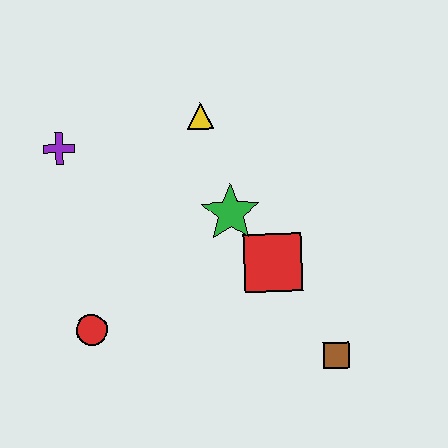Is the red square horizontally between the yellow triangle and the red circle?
No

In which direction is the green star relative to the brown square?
The green star is above the brown square.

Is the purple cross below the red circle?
No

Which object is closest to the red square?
The green star is closest to the red square.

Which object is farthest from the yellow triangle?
The brown square is farthest from the yellow triangle.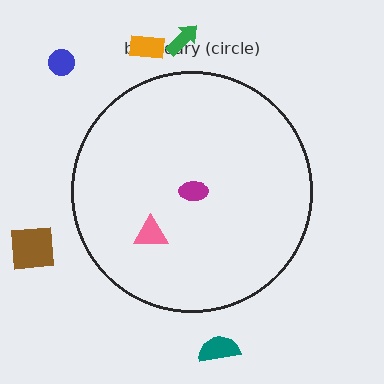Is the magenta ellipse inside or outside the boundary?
Inside.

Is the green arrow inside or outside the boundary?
Outside.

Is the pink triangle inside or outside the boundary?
Inside.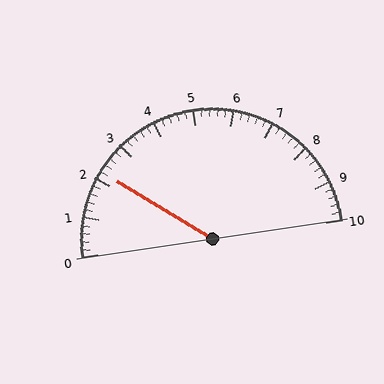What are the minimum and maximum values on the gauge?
The gauge ranges from 0 to 10.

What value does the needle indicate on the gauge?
The needle indicates approximately 2.2.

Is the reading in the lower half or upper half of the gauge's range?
The reading is in the lower half of the range (0 to 10).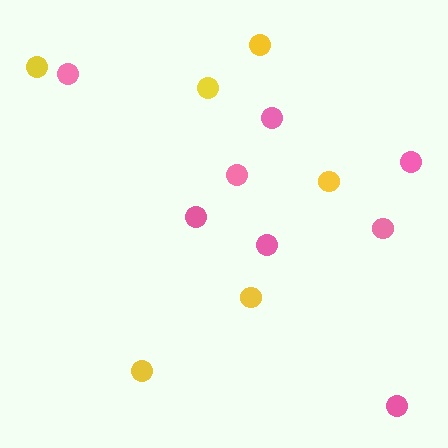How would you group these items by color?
There are 2 groups: one group of pink circles (8) and one group of yellow circles (6).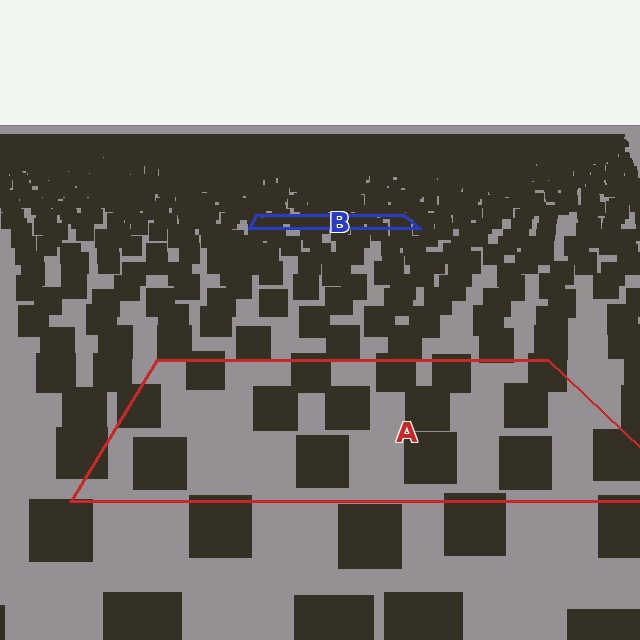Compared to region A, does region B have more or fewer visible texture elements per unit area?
Region B has more texture elements per unit area — they are packed more densely because it is farther away.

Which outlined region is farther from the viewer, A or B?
Region B is farther from the viewer — the texture elements inside it appear smaller and more densely packed.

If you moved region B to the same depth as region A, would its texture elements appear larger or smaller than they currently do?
They would appear larger. At a closer depth, the same texture elements are projected at a bigger on-screen size.